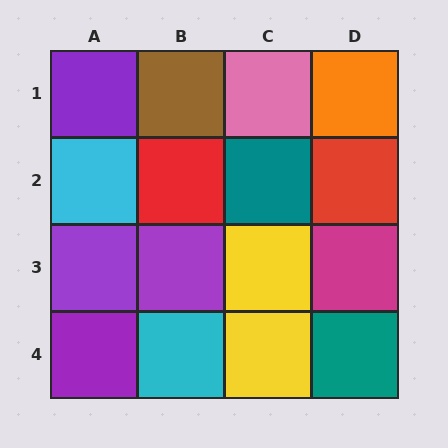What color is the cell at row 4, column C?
Yellow.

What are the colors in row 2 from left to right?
Cyan, red, teal, red.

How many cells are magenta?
1 cell is magenta.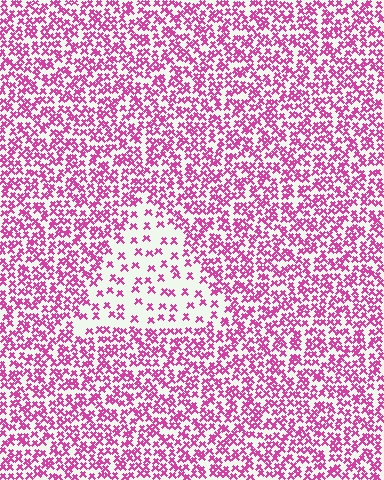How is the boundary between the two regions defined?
The boundary is defined by a change in element density (approximately 2.6x ratio). All elements are the same color, size, and shape.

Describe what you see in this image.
The image contains small magenta elements arranged at two different densities. A triangle-shaped region is visible where the elements are less densely packed than the surrounding area.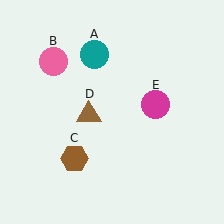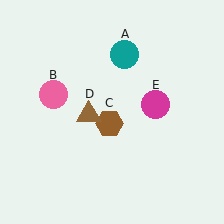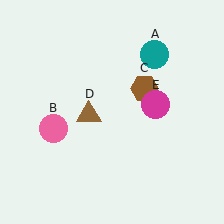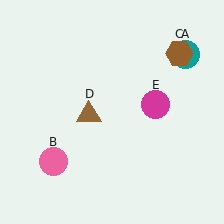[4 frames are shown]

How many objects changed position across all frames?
3 objects changed position: teal circle (object A), pink circle (object B), brown hexagon (object C).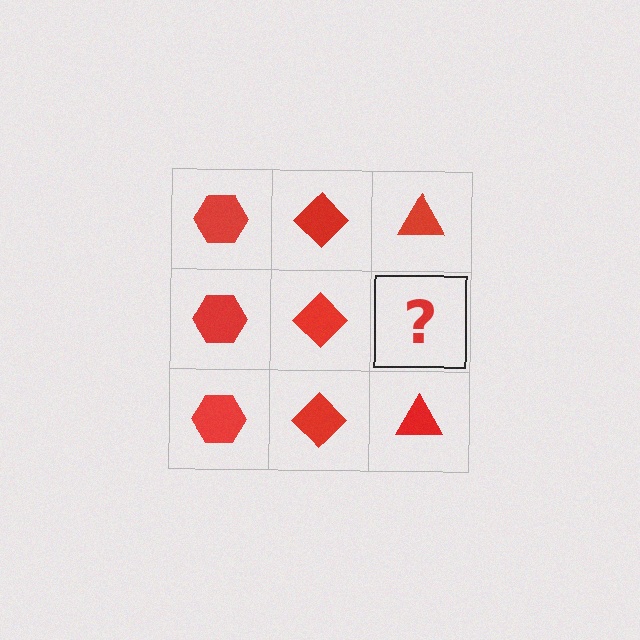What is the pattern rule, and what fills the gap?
The rule is that each column has a consistent shape. The gap should be filled with a red triangle.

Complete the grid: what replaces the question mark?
The question mark should be replaced with a red triangle.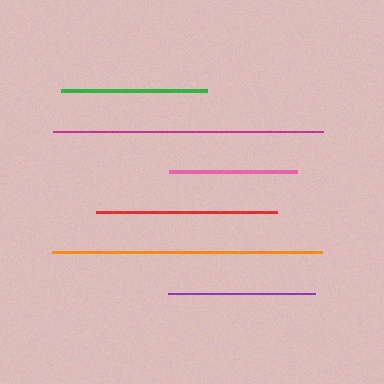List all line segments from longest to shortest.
From longest to shortest: magenta, orange, red, purple, green, pink.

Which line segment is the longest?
The magenta line is the longest at approximately 271 pixels.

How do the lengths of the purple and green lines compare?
The purple and green lines are approximately the same length.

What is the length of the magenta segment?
The magenta segment is approximately 271 pixels long.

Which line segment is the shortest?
The pink line is the shortest at approximately 128 pixels.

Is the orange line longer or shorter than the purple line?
The orange line is longer than the purple line.